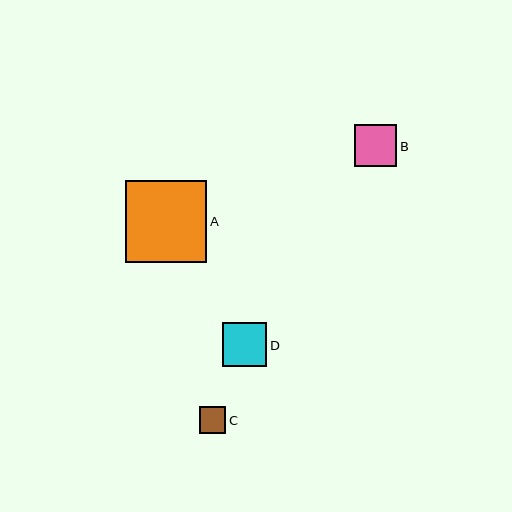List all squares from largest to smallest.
From largest to smallest: A, D, B, C.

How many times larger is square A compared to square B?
Square A is approximately 1.9 times the size of square B.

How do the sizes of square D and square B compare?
Square D and square B are approximately the same size.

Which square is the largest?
Square A is the largest with a size of approximately 82 pixels.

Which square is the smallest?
Square C is the smallest with a size of approximately 27 pixels.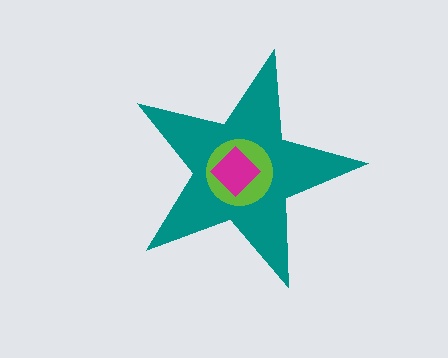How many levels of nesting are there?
3.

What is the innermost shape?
The magenta diamond.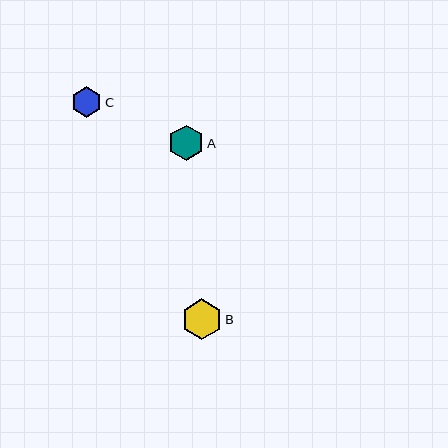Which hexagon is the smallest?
Hexagon C is the smallest with a size of approximately 31 pixels.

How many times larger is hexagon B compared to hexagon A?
Hexagon B is approximately 1.1 times the size of hexagon A.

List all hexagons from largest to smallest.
From largest to smallest: B, A, C.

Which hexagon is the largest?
Hexagon B is the largest with a size of approximately 41 pixels.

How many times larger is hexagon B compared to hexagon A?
Hexagon B is approximately 1.1 times the size of hexagon A.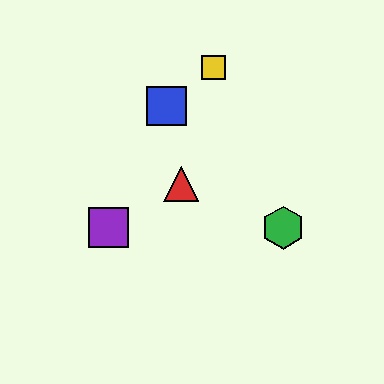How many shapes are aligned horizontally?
2 shapes (the green hexagon, the purple square) are aligned horizontally.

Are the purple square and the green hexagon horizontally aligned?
Yes, both are at y≈228.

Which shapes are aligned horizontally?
The green hexagon, the purple square are aligned horizontally.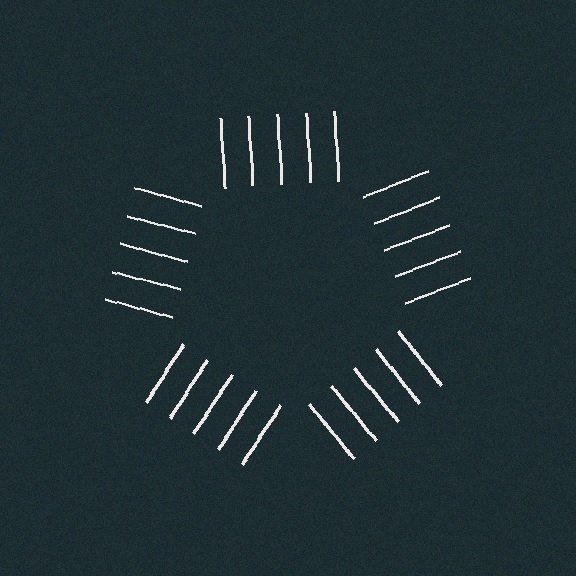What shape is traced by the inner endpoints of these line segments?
An illusory pentagon — the line segments terminate on its edges but no continuous stroke is drawn.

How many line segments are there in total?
25 — 5 along each of the 5 edges.